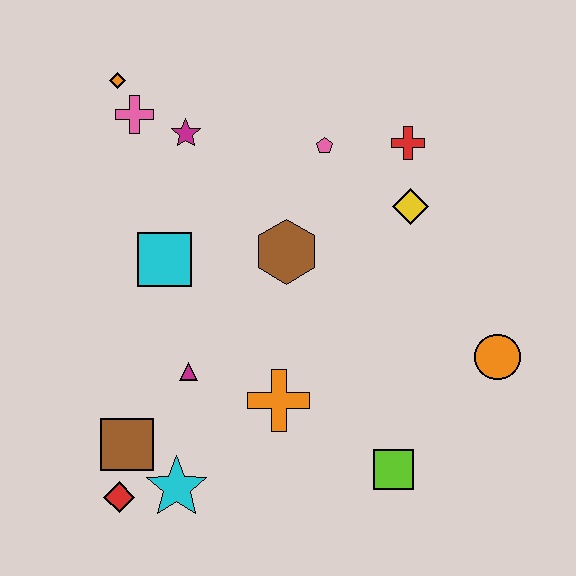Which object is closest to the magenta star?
The pink cross is closest to the magenta star.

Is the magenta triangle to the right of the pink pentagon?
No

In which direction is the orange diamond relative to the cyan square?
The orange diamond is above the cyan square.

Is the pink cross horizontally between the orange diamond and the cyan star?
Yes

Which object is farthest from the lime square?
The orange diamond is farthest from the lime square.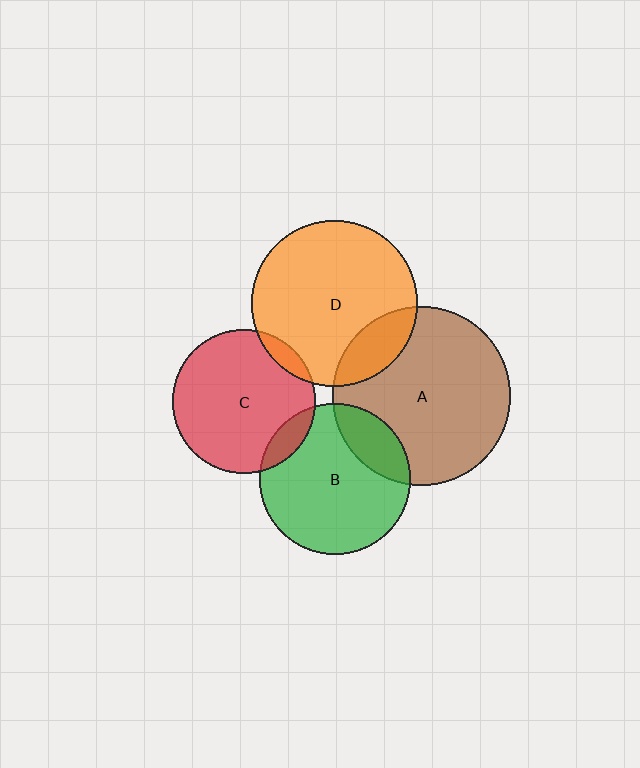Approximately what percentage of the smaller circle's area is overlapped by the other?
Approximately 5%.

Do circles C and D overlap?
Yes.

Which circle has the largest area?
Circle A (brown).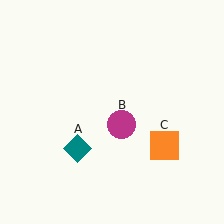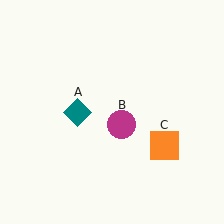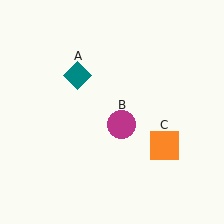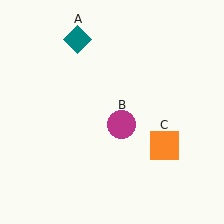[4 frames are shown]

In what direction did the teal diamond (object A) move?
The teal diamond (object A) moved up.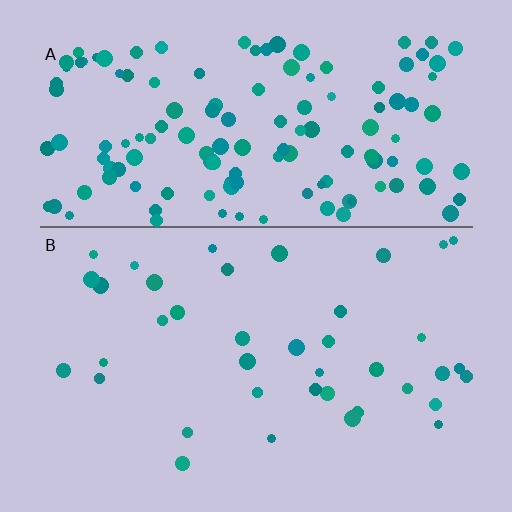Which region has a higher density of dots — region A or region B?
A (the top).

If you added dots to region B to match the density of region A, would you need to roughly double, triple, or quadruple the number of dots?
Approximately quadruple.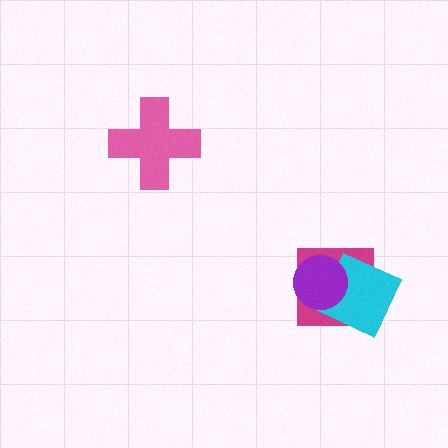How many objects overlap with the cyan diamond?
2 objects overlap with the cyan diamond.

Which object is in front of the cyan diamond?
The purple circle is in front of the cyan diamond.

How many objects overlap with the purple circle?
2 objects overlap with the purple circle.